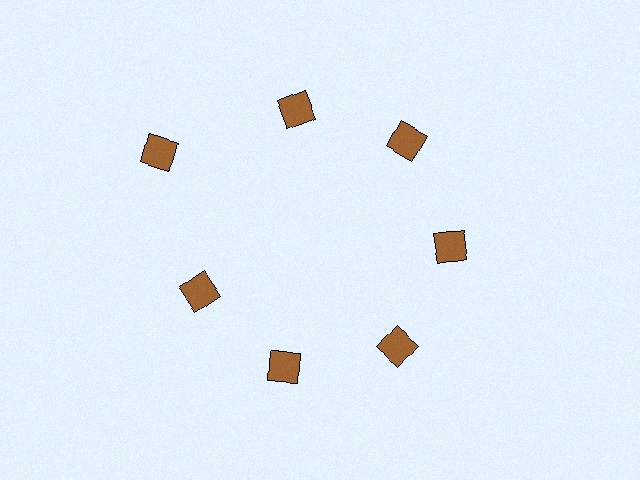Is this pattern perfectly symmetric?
No. The 7 brown diamonds are arranged in a ring, but one element near the 10 o'clock position is pushed outward from the center, breaking the 7-fold rotational symmetry.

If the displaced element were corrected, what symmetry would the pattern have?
It would have 7-fold rotational symmetry — the pattern would map onto itself every 51 degrees.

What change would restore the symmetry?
The symmetry would be restored by moving it inward, back onto the ring so that all 7 diamonds sit at equal angles and equal distance from the center.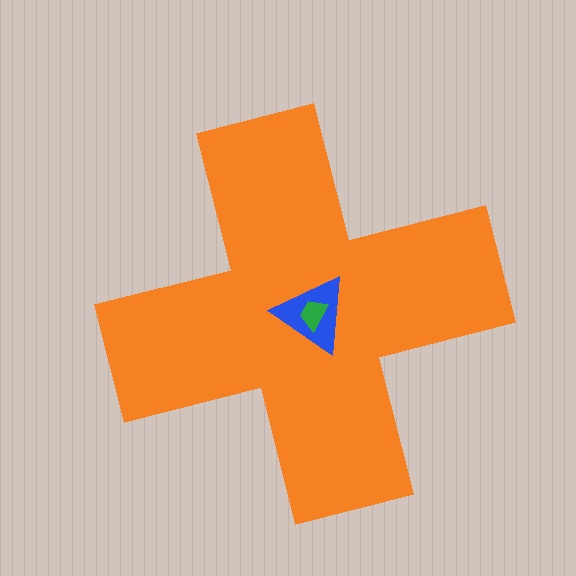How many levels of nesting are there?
3.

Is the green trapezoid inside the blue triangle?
Yes.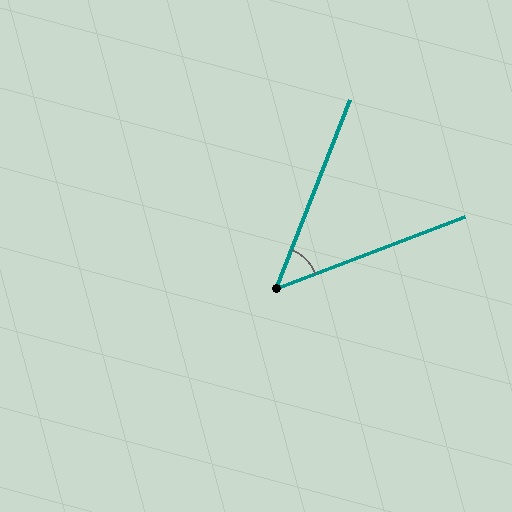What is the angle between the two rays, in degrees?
Approximately 48 degrees.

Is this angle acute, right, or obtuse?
It is acute.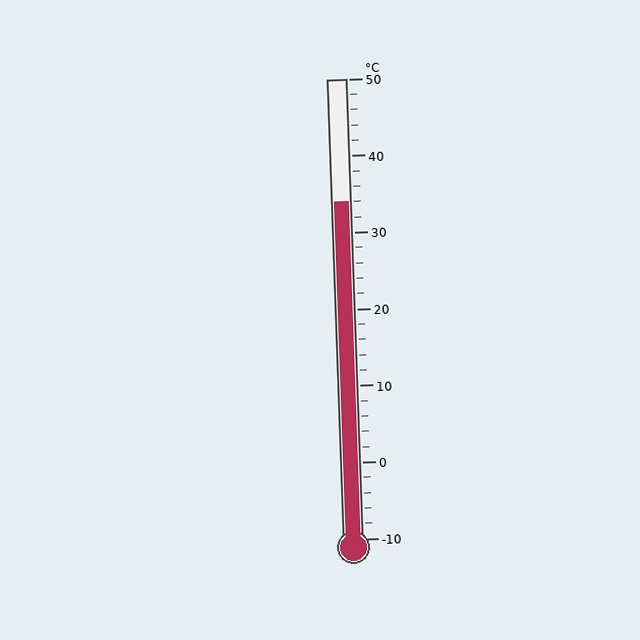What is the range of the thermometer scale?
The thermometer scale ranges from -10°C to 50°C.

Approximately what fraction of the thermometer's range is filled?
The thermometer is filled to approximately 75% of its range.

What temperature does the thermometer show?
The thermometer shows approximately 34°C.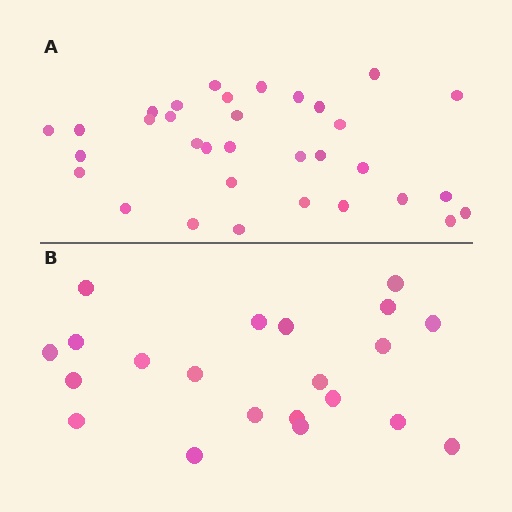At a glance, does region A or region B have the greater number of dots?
Region A (the top region) has more dots.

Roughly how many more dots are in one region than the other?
Region A has roughly 12 or so more dots than region B.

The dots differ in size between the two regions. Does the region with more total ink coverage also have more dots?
No. Region B has more total ink coverage because its dots are larger, but region A actually contains more individual dots. Total area can be misleading — the number of items is what matters here.